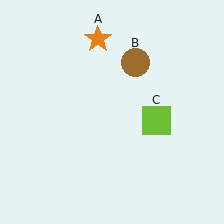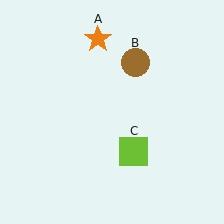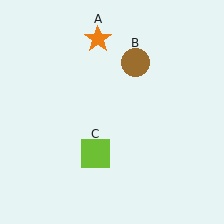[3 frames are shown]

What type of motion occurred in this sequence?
The lime square (object C) rotated clockwise around the center of the scene.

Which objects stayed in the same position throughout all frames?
Orange star (object A) and brown circle (object B) remained stationary.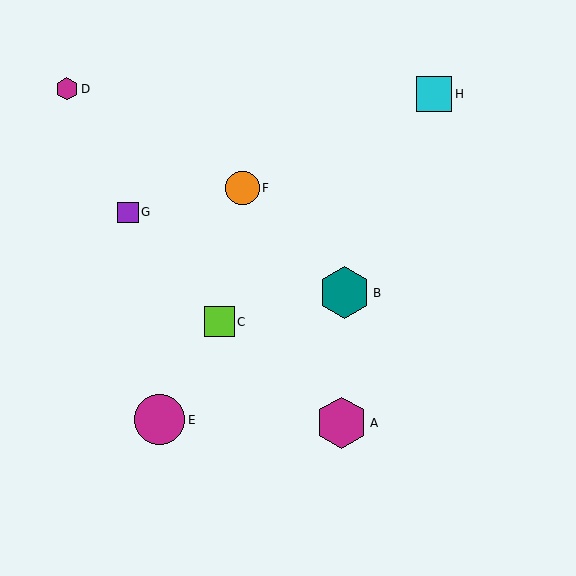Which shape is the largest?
The teal hexagon (labeled B) is the largest.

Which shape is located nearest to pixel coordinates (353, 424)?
The magenta hexagon (labeled A) at (342, 423) is nearest to that location.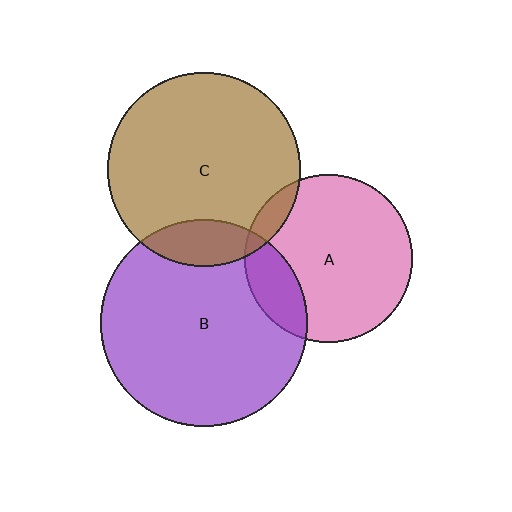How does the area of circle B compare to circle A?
Approximately 1.5 times.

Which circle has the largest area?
Circle B (purple).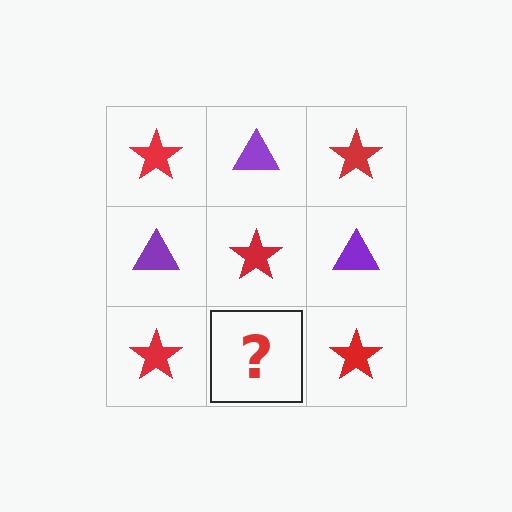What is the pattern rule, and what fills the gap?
The rule is that it alternates red star and purple triangle in a checkerboard pattern. The gap should be filled with a purple triangle.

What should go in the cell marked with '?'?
The missing cell should contain a purple triangle.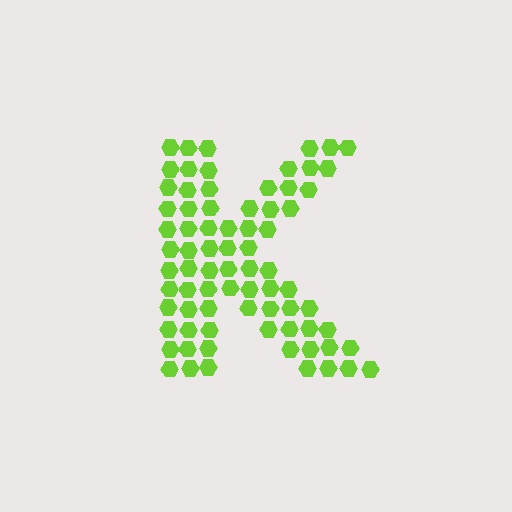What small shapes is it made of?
It is made of small hexagons.